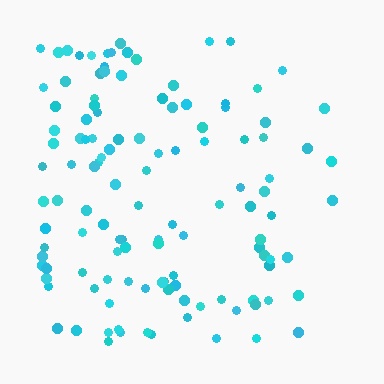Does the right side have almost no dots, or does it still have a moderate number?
Still a moderate number, just noticeably fewer than the left.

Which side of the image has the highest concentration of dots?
The left.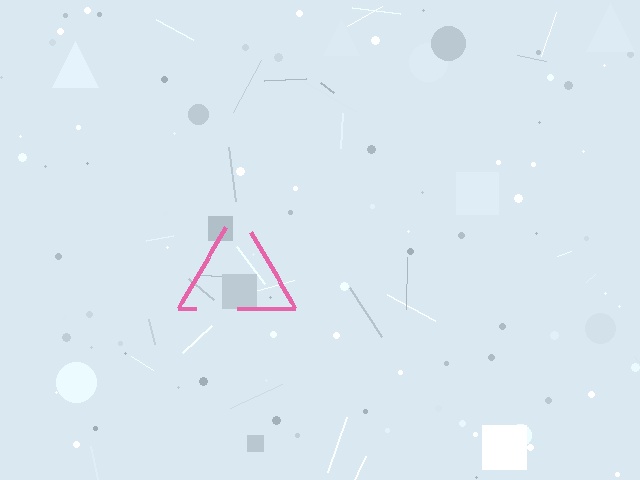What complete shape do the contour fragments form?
The contour fragments form a triangle.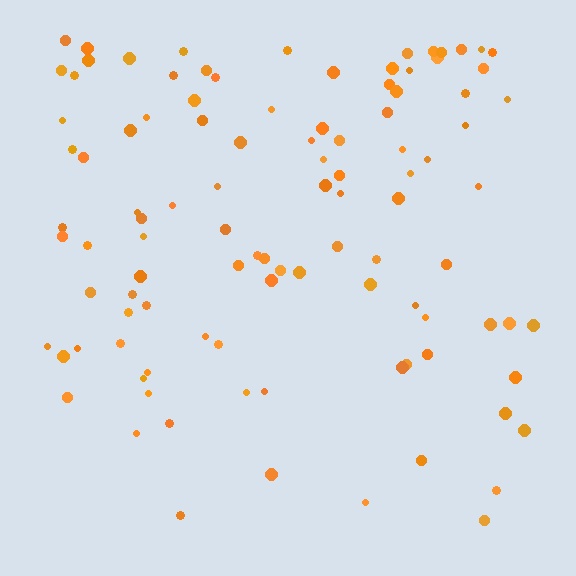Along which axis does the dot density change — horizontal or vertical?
Vertical.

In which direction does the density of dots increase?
From bottom to top, with the top side densest.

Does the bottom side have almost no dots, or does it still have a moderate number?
Still a moderate number, just noticeably fewer than the top.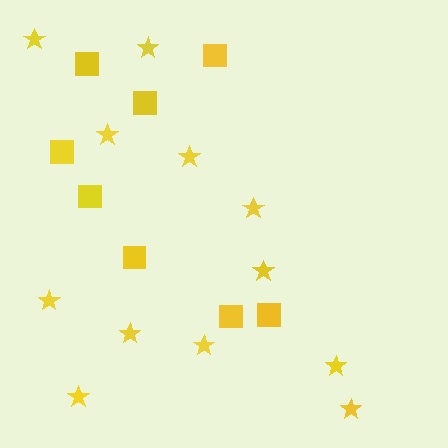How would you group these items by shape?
There are 2 groups: one group of squares (8) and one group of stars (12).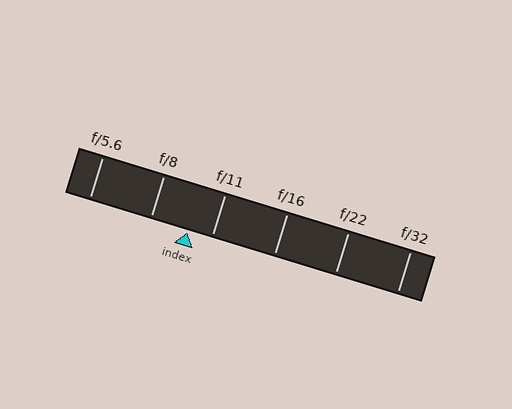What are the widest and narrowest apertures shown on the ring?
The widest aperture shown is f/5.6 and the narrowest is f/32.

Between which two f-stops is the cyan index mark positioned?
The index mark is between f/8 and f/11.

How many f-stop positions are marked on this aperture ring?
There are 6 f-stop positions marked.